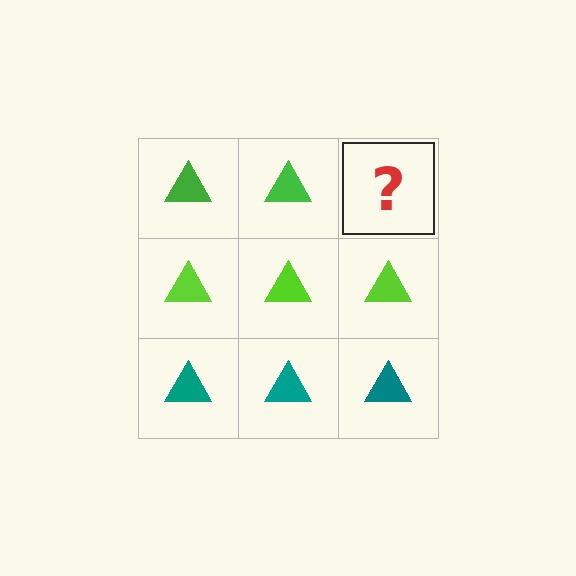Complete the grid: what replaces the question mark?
The question mark should be replaced with a green triangle.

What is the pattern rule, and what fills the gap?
The rule is that each row has a consistent color. The gap should be filled with a green triangle.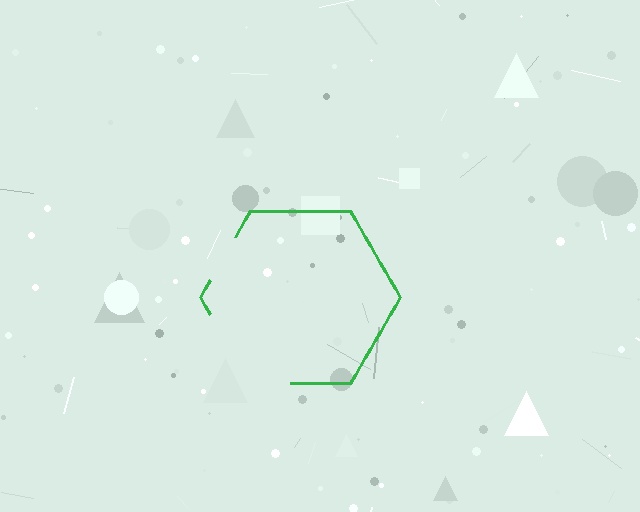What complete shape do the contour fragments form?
The contour fragments form a hexagon.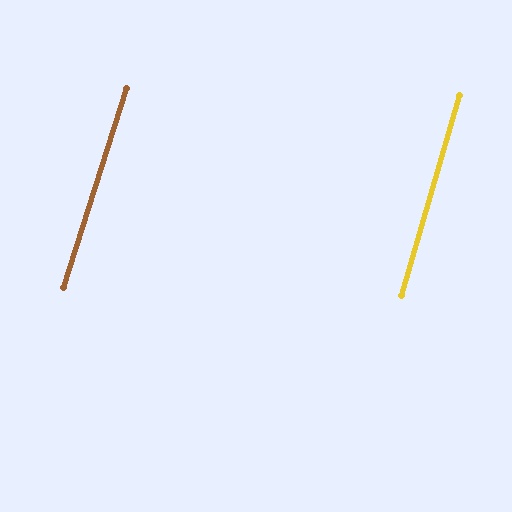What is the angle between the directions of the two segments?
Approximately 1 degree.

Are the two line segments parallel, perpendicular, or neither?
Parallel — their directions differ by only 1.4°.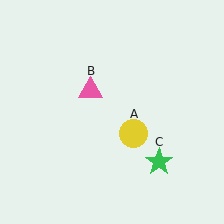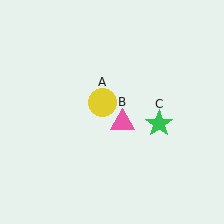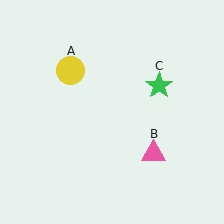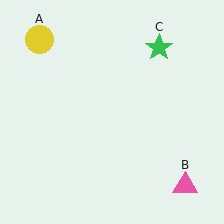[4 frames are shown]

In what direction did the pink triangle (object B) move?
The pink triangle (object B) moved down and to the right.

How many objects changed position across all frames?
3 objects changed position: yellow circle (object A), pink triangle (object B), green star (object C).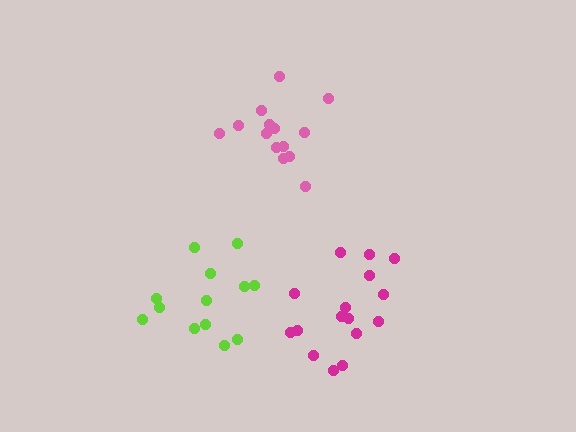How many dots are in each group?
Group 1: 14 dots, Group 2: 13 dots, Group 3: 16 dots (43 total).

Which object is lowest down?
The magenta cluster is bottommost.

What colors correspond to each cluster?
The clusters are colored: pink, lime, magenta.